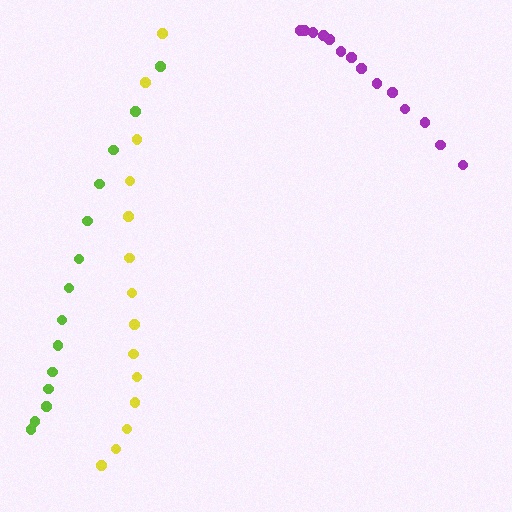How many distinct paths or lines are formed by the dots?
There are 3 distinct paths.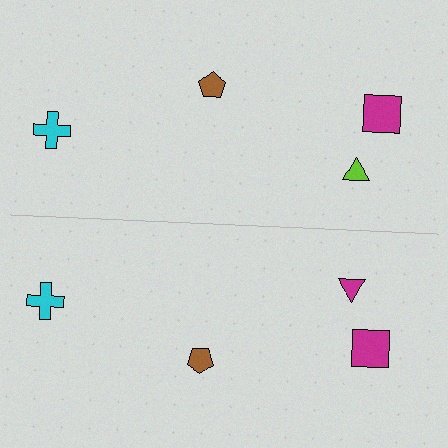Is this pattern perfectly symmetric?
No, the pattern is not perfectly symmetric. The magenta triangle on the bottom side breaks the symmetry — its mirror counterpart is lime.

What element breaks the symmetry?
The magenta triangle on the bottom side breaks the symmetry — its mirror counterpart is lime.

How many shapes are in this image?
There are 8 shapes in this image.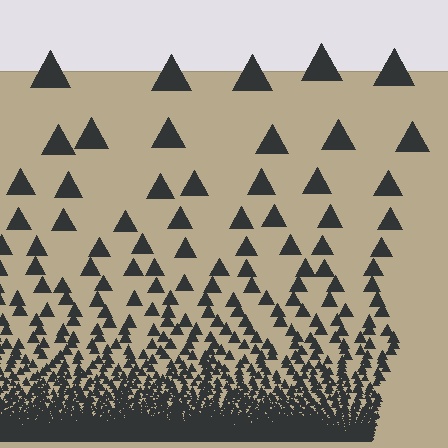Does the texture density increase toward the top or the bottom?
Density increases toward the bottom.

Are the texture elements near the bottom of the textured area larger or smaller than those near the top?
Smaller. The gradient is inverted — elements near the bottom are smaller and denser.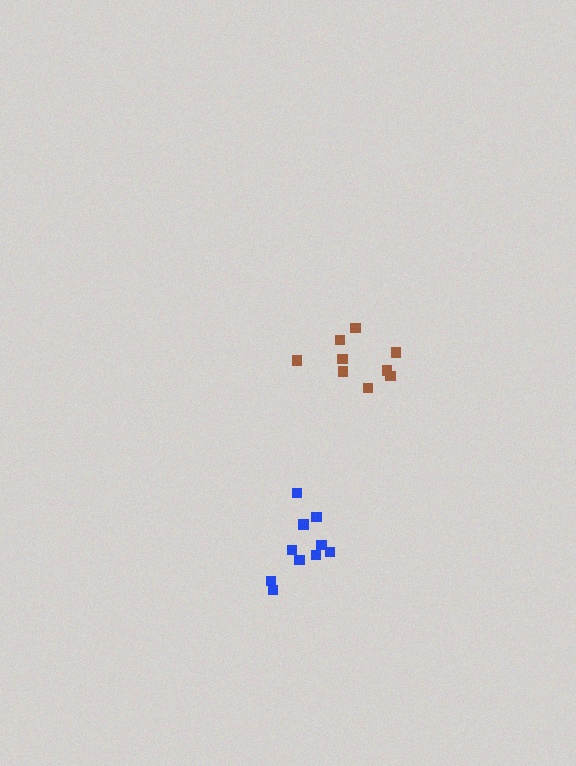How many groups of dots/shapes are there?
There are 2 groups.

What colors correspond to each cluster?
The clusters are colored: brown, blue.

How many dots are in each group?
Group 1: 9 dots, Group 2: 10 dots (19 total).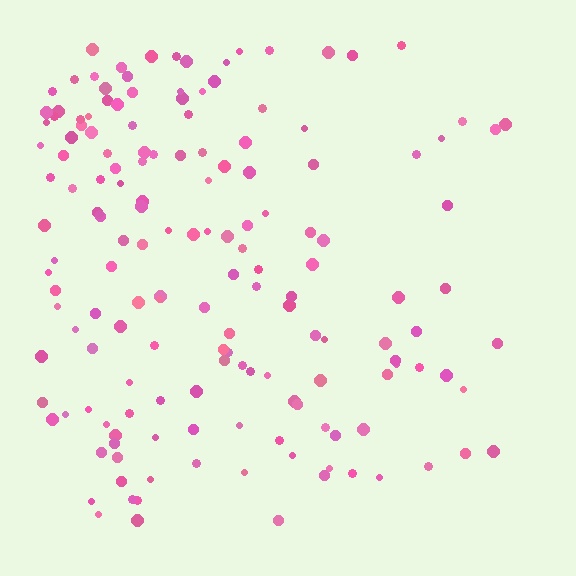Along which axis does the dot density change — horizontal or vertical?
Horizontal.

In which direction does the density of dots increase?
From right to left, with the left side densest.